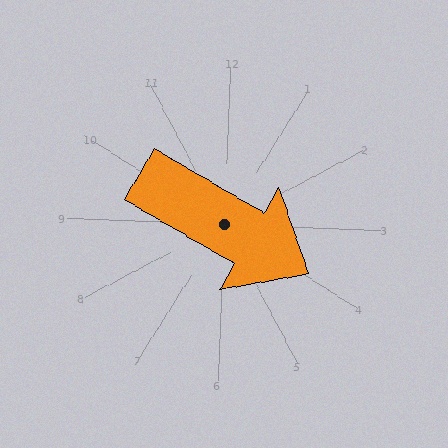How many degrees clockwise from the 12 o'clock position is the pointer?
Approximately 118 degrees.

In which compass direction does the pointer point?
Southeast.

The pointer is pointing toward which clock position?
Roughly 4 o'clock.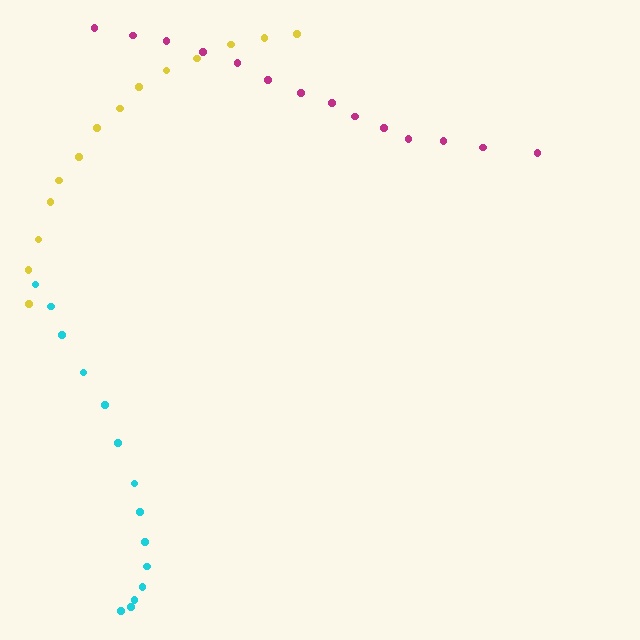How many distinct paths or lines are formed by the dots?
There are 3 distinct paths.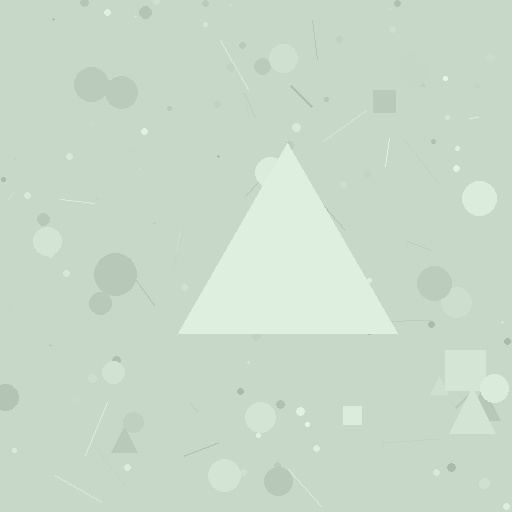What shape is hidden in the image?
A triangle is hidden in the image.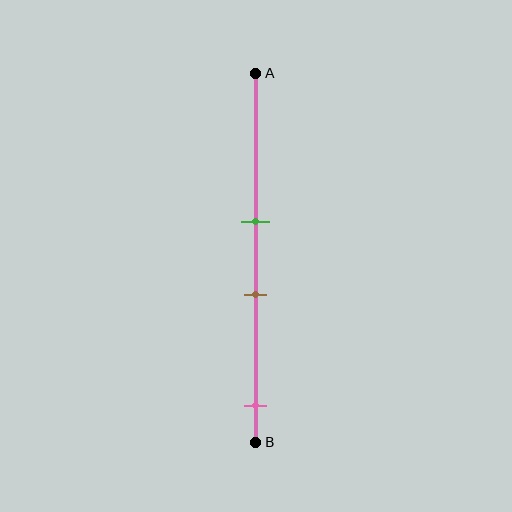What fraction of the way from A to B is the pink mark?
The pink mark is approximately 90% (0.9) of the way from A to B.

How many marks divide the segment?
There are 3 marks dividing the segment.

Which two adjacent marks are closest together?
The green and brown marks are the closest adjacent pair.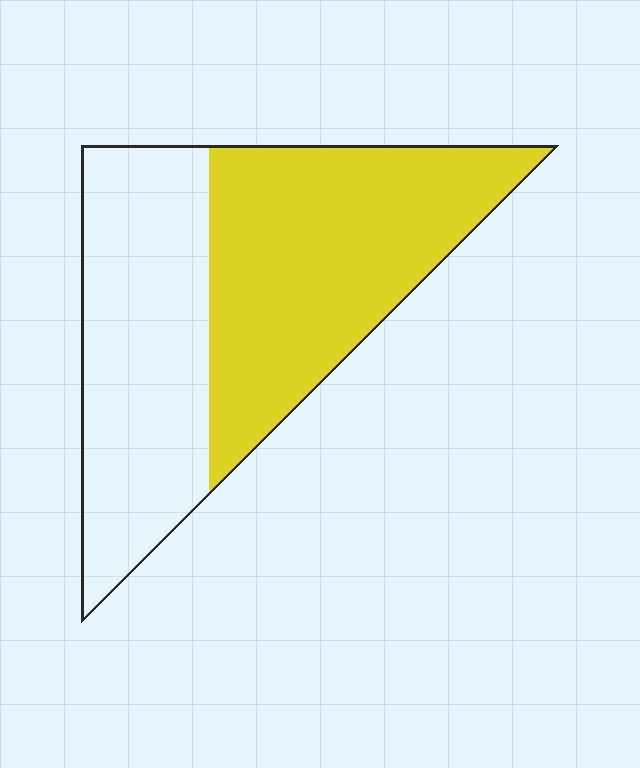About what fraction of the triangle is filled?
About one half (1/2).